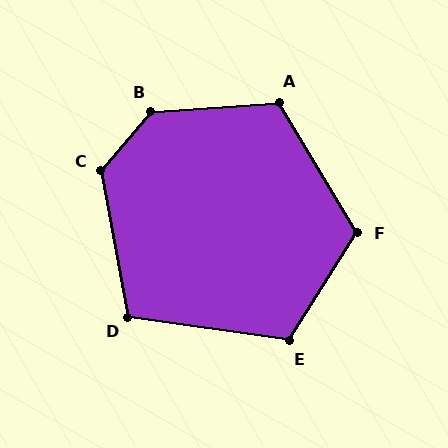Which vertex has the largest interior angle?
B, at approximately 134 degrees.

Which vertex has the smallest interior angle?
D, at approximately 109 degrees.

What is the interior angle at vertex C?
Approximately 130 degrees (obtuse).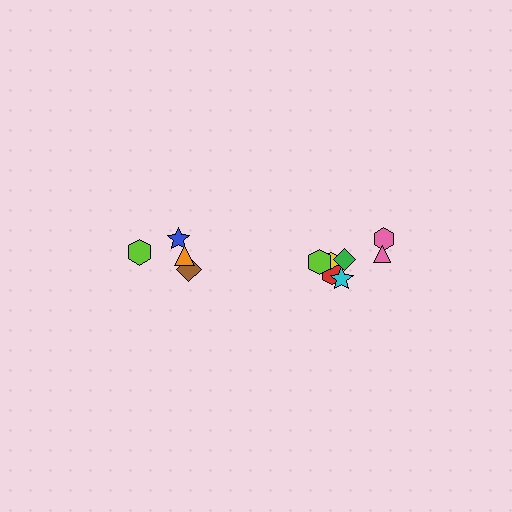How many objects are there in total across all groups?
There are 11 objects.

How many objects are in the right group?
There are 7 objects.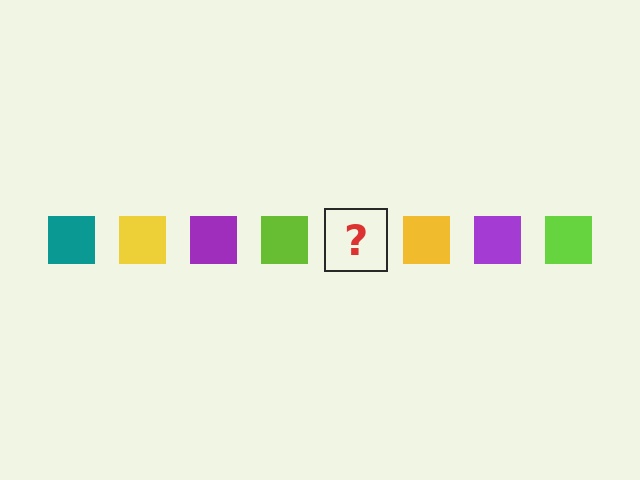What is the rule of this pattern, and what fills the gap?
The rule is that the pattern cycles through teal, yellow, purple, lime squares. The gap should be filled with a teal square.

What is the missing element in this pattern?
The missing element is a teal square.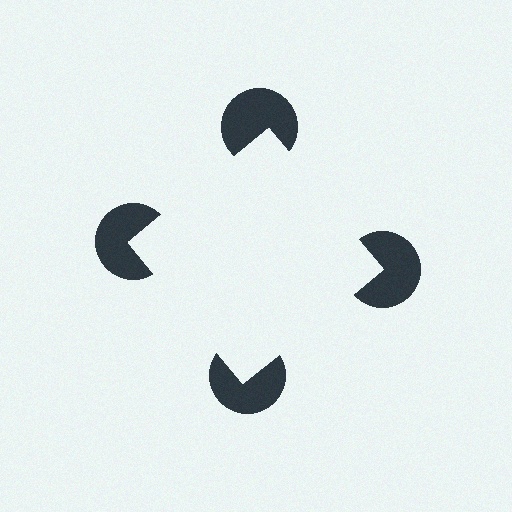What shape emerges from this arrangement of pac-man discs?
An illusory square — its edges are inferred from the aligned wedge cuts in the pac-man discs, not physically drawn.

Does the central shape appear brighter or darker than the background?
It typically appears slightly brighter than the background, even though no actual brightness change is drawn.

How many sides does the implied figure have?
4 sides.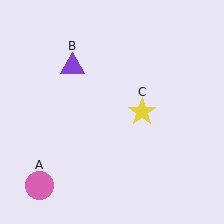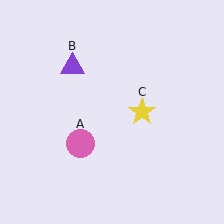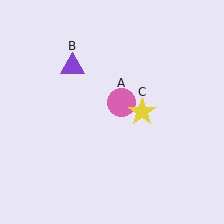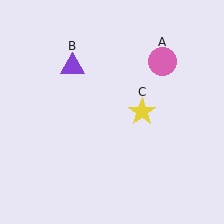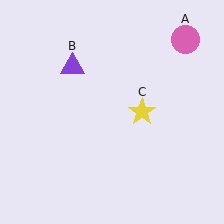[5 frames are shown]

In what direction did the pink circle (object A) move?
The pink circle (object A) moved up and to the right.